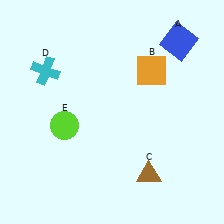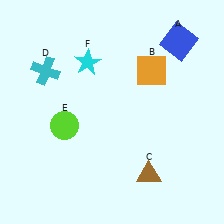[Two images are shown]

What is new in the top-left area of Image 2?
A cyan star (F) was added in the top-left area of Image 2.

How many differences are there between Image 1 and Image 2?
There is 1 difference between the two images.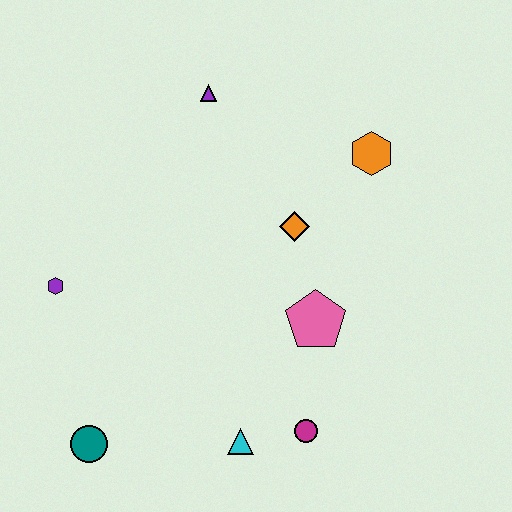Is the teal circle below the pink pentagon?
Yes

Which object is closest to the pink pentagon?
The orange diamond is closest to the pink pentagon.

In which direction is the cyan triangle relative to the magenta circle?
The cyan triangle is to the left of the magenta circle.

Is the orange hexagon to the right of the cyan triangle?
Yes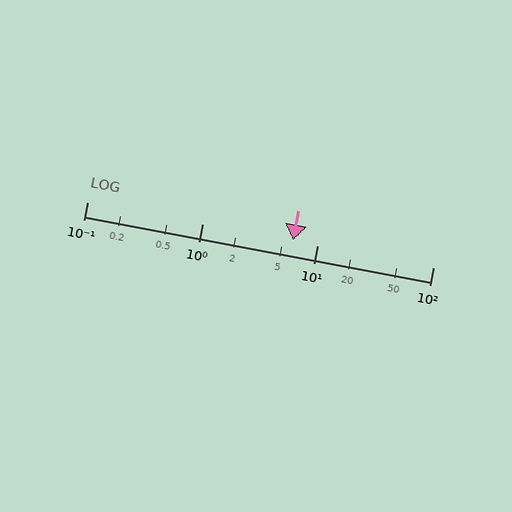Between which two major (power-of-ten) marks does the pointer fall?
The pointer is between 1 and 10.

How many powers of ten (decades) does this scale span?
The scale spans 3 decades, from 0.1 to 100.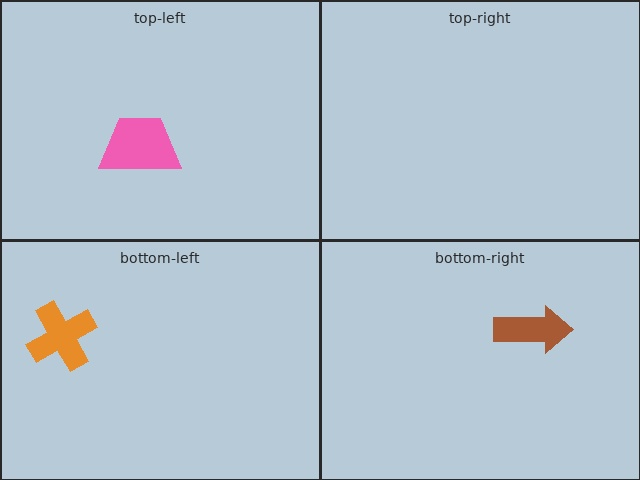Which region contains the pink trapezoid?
The top-left region.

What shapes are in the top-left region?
The pink trapezoid.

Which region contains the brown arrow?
The bottom-right region.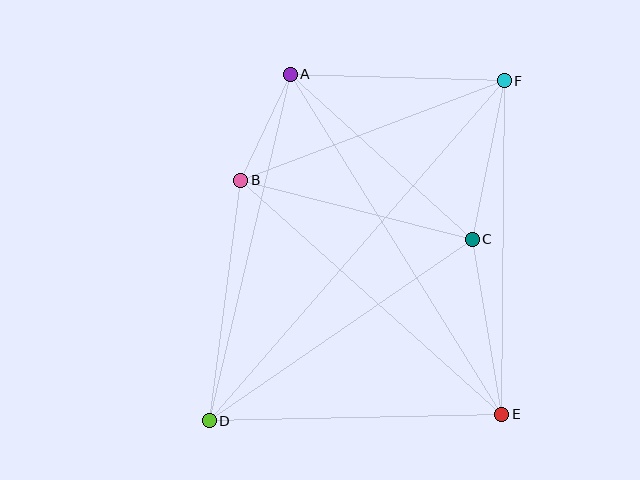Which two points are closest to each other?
Points A and B are closest to each other.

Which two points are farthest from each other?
Points D and F are farthest from each other.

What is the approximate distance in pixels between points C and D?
The distance between C and D is approximately 319 pixels.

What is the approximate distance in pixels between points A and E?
The distance between A and E is approximately 400 pixels.